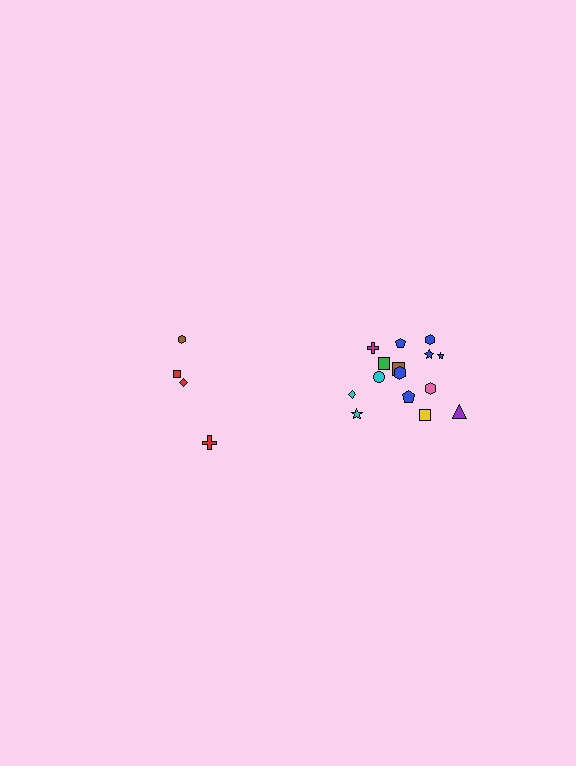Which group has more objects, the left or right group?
The right group.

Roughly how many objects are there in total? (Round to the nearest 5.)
Roughly 20 objects in total.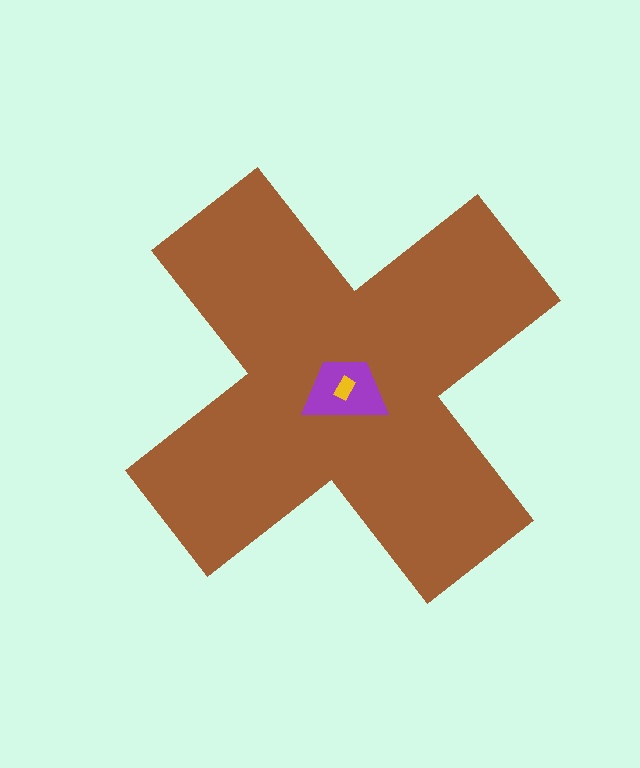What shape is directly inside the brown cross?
The purple trapezoid.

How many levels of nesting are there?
3.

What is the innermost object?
The yellow rectangle.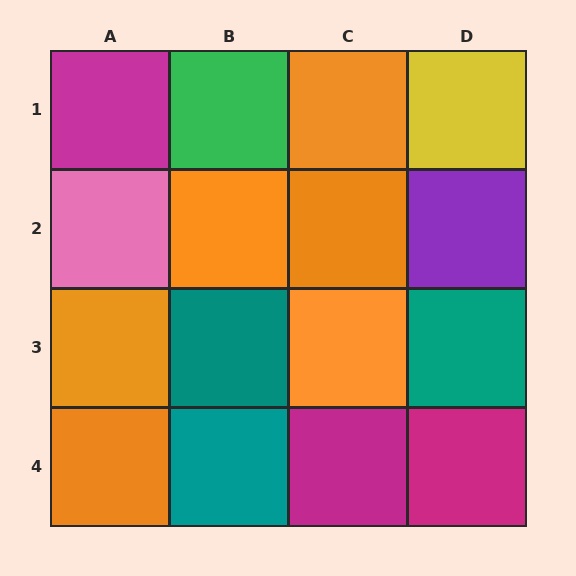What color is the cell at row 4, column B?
Teal.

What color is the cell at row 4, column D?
Magenta.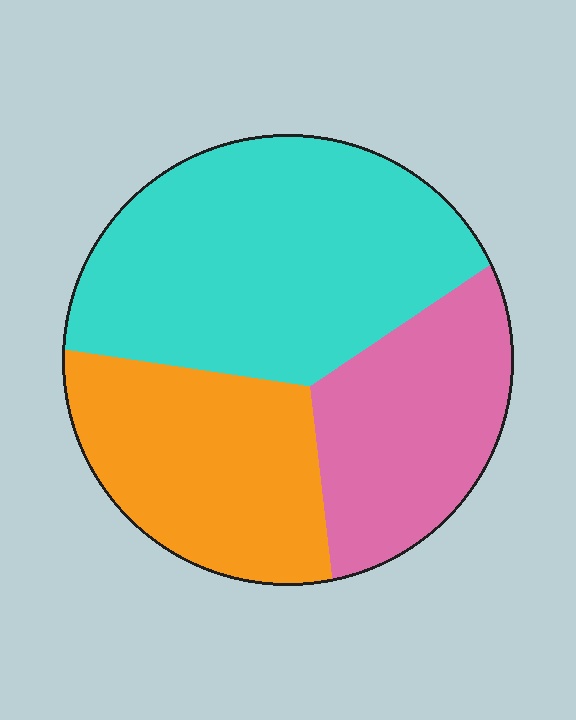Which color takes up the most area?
Cyan, at roughly 45%.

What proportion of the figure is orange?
Orange covers around 30% of the figure.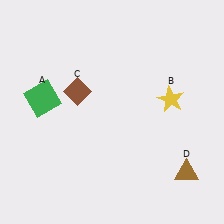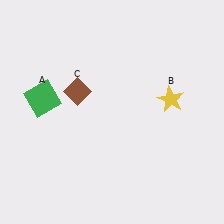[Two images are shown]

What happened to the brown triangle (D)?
The brown triangle (D) was removed in Image 2. It was in the bottom-right area of Image 1.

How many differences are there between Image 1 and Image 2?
There is 1 difference between the two images.